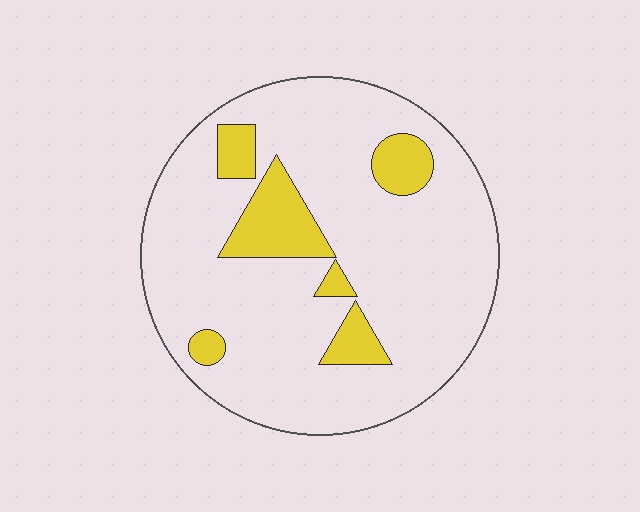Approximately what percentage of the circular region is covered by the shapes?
Approximately 15%.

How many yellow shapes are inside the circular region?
6.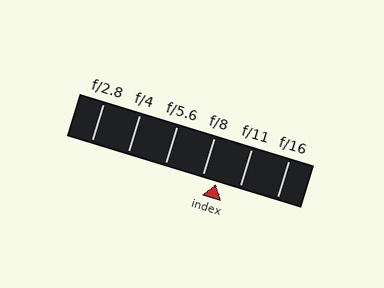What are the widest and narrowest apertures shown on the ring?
The widest aperture shown is f/2.8 and the narrowest is f/16.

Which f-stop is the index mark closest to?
The index mark is closest to f/8.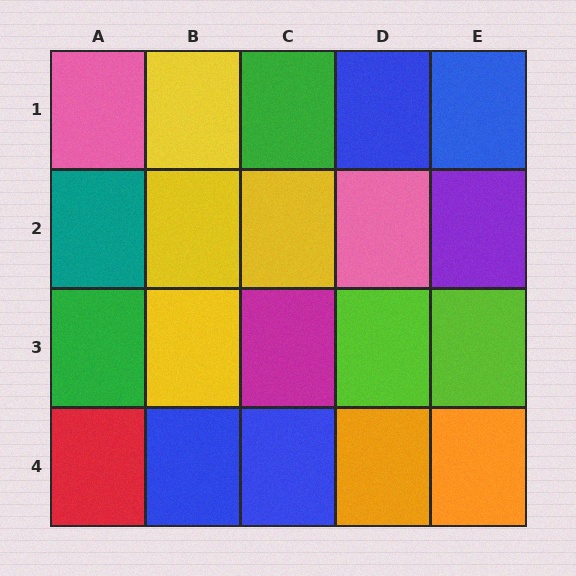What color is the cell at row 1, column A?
Pink.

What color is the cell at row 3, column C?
Magenta.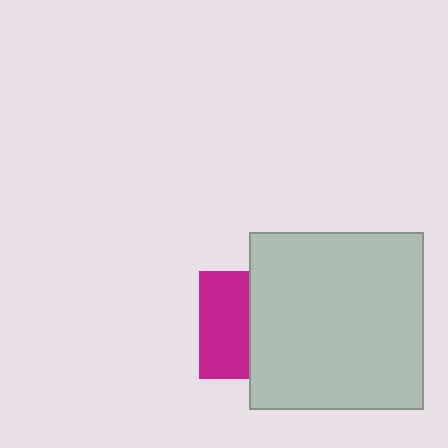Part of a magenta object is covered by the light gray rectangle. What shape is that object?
It is a square.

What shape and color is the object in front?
The object in front is a light gray rectangle.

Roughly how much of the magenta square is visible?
About half of it is visible (roughly 46%).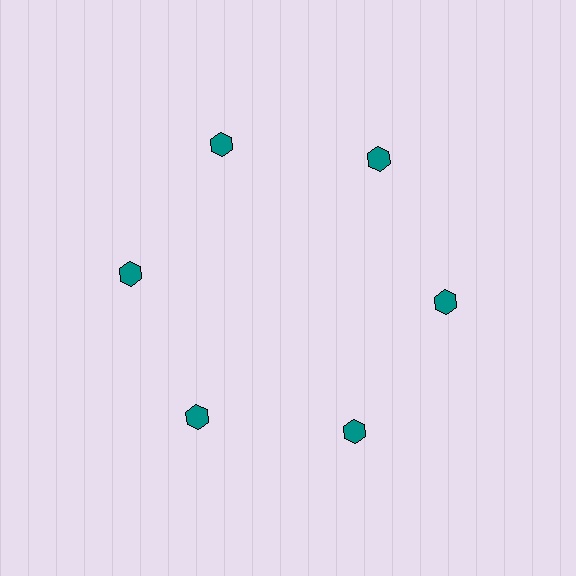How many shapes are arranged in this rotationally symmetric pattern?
There are 6 shapes, arranged in 6 groups of 1.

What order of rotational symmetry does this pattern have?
This pattern has 6-fold rotational symmetry.